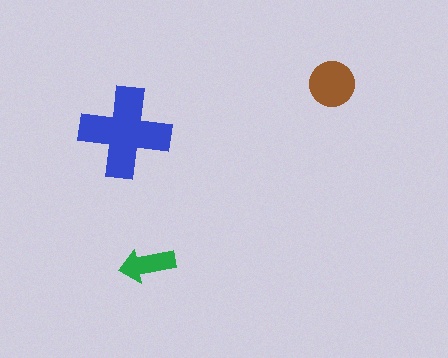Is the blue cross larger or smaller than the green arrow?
Larger.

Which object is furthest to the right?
The brown circle is rightmost.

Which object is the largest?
The blue cross.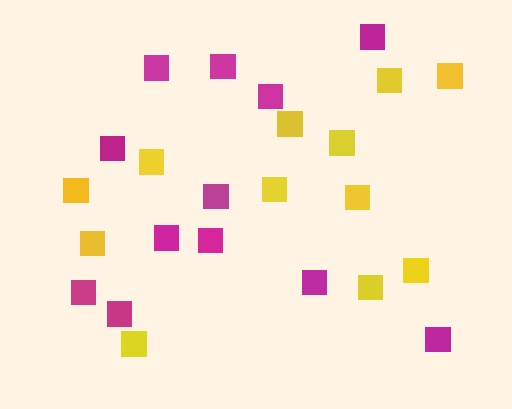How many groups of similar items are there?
There are 2 groups: one group of yellow squares (12) and one group of magenta squares (12).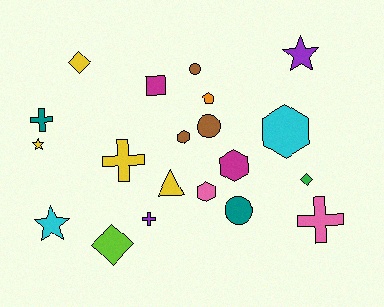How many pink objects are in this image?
There are 2 pink objects.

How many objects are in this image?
There are 20 objects.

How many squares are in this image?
There is 1 square.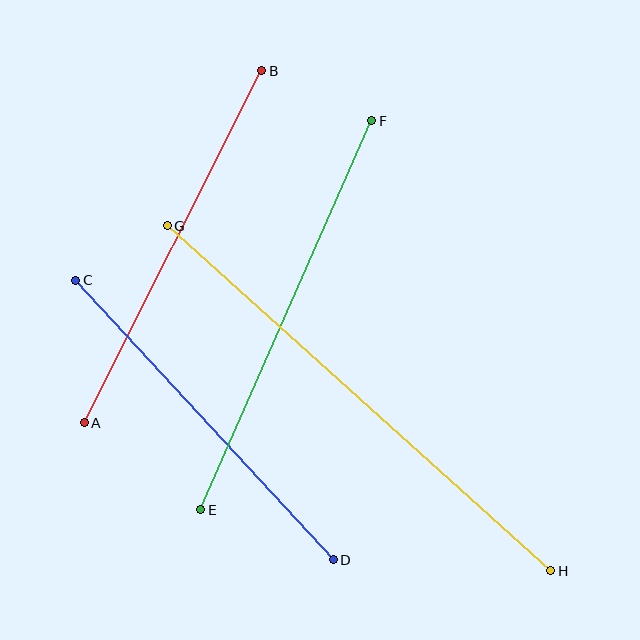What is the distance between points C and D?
The distance is approximately 380 pixels.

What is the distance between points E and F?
The distance is approximately 425 pixels.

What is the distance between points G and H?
The distance is approximately 516 pixels.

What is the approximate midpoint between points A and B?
The midpoint is at approximately (173, 247) pixels.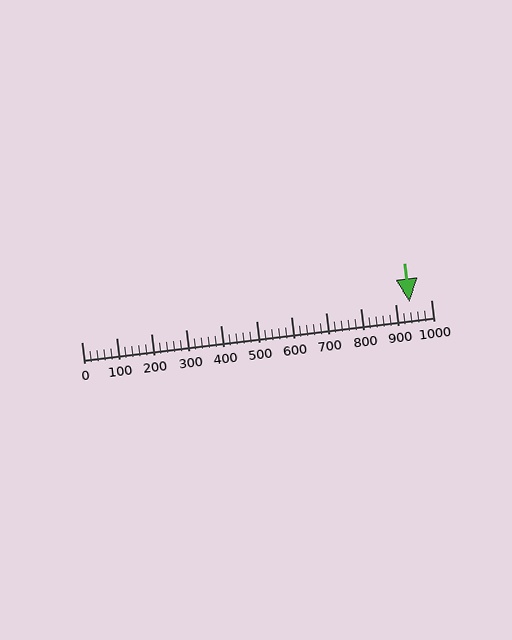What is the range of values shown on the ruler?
The ruler shows values from 0 to 1000.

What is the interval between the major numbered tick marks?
The major tick marks are spaced 100 units apart.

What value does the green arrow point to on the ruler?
The green arrow points to approximately 940.